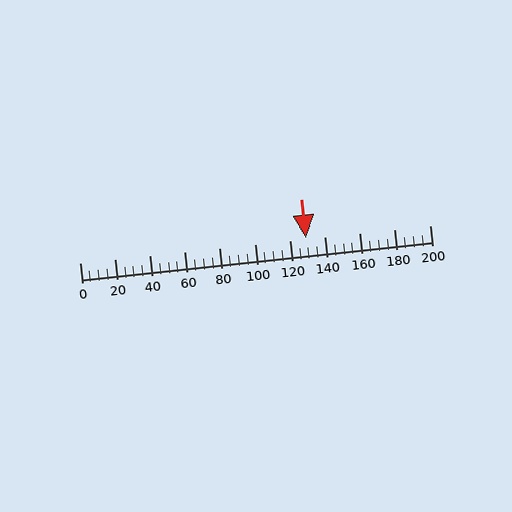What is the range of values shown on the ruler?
The ruler shows values from 0 to 200.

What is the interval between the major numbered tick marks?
The major tick marks are spaced 20 units apart.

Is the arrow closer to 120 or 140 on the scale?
The arrow is closer to 120.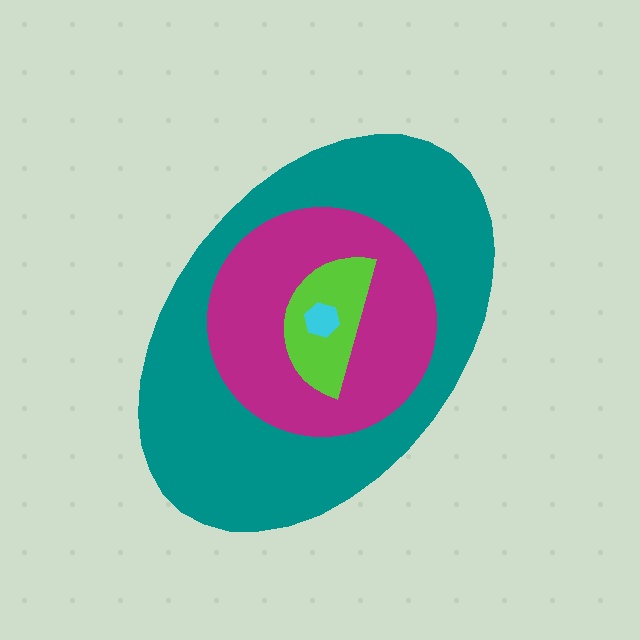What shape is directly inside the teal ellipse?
The magenta circle.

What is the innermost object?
The cyan hexagon.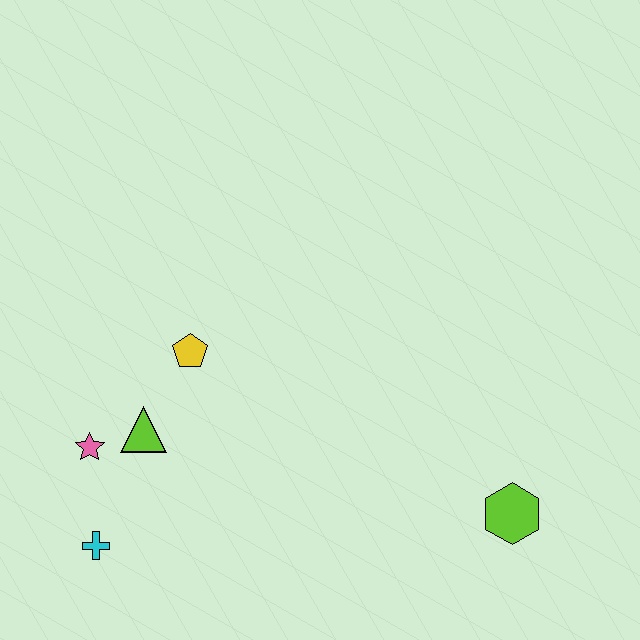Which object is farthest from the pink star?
The lime hexagon is farthest from the pink star.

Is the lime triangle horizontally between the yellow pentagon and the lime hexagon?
No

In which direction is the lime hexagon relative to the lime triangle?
The lime hexagon is to the right of the lime triangle.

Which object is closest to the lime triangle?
The pink star is closest to the lime triangle.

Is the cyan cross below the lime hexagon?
Yes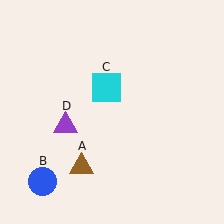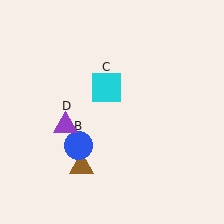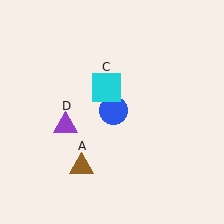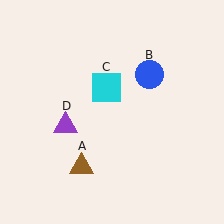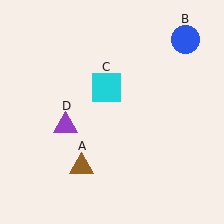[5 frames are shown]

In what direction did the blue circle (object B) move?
The blue circle (object B) moved up and to the right.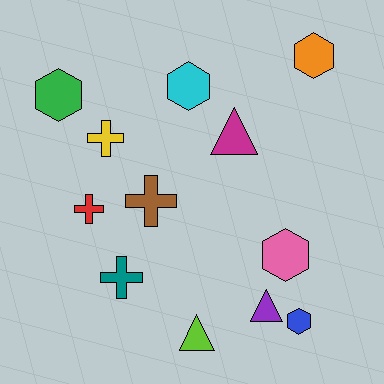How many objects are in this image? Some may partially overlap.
There are 12 objects.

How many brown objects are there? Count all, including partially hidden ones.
There is 1 brown object.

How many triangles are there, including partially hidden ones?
There are 3 triangles.